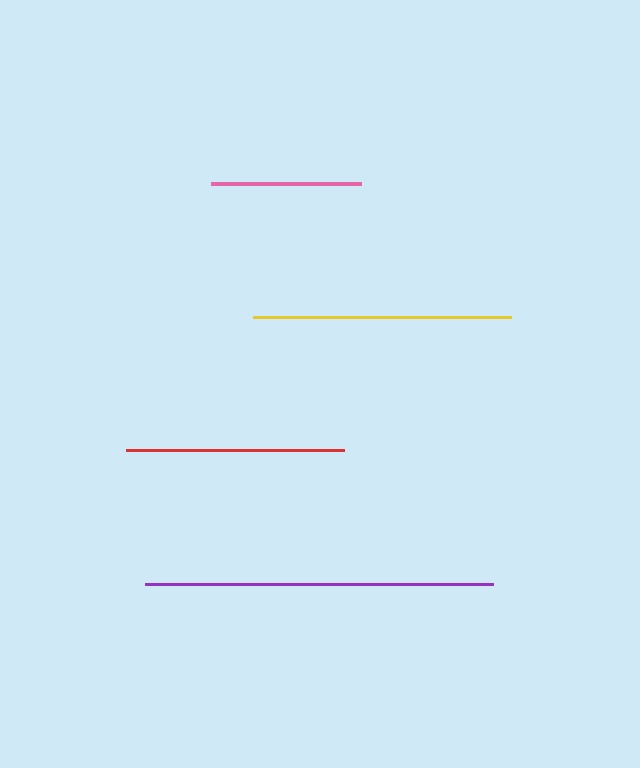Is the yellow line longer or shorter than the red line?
The yellow line is longer than the red line.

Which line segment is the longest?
The purple line is the longest at approximately 347 pixels.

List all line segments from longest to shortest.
From longest to shortest: purple, yellow, red, pink.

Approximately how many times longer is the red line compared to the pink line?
The red line is approximately 1.5 times the length of the pink line.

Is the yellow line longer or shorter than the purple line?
The purple line is longer than the yellow line.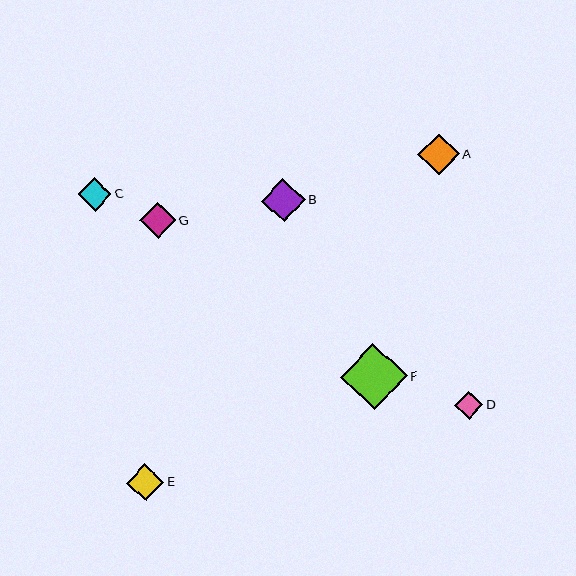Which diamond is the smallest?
Diamond D is the smallest with a size of approximately 28 pixels.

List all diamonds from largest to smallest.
From largest to smallest: F, B, A, E, G, C, D.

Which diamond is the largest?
Diamond F is the largest with a size of approximately 66 pixels.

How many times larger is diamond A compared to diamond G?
Diamond A is approximately 1.2 times the size of diamond G.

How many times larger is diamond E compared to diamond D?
Diamond E is approximately 1.3 times the size of diamond D.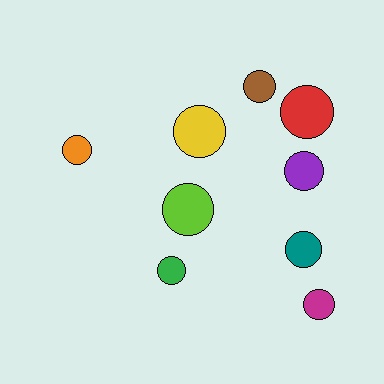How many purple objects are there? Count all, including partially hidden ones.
There is 1 purple object.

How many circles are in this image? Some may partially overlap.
There are 9 circles.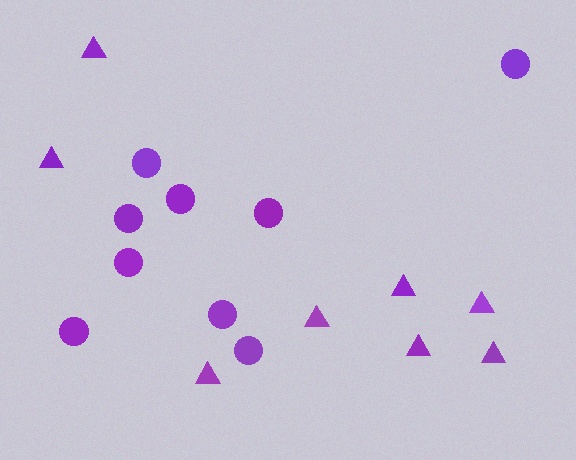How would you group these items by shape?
There are 2 groups: one group of triangles (8) and one group of circles (9).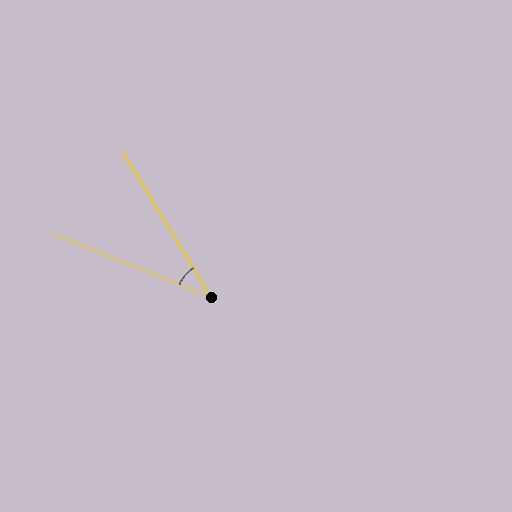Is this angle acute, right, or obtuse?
It is acute.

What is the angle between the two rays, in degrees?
Approximately 37 degrees.